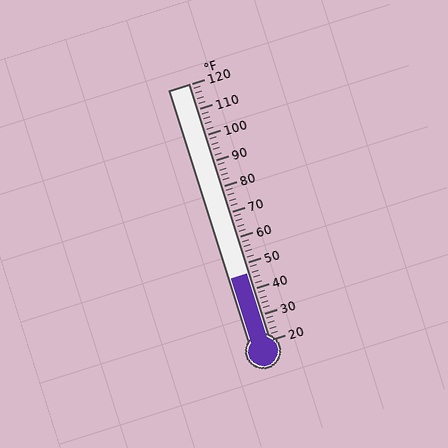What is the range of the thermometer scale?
The thermometer scale ranges from 20°F to 120°F.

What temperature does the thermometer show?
The thermometer shows approximately 46°F.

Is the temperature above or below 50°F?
The temperature is below 50°F.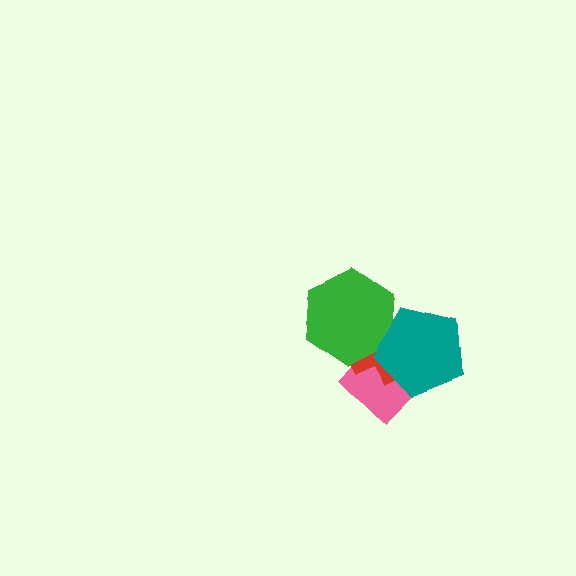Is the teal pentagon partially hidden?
No, no other shape covers it.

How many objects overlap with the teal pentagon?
3 objects overlap with the teal pentagon.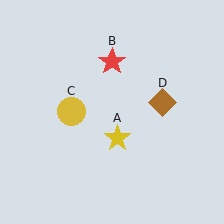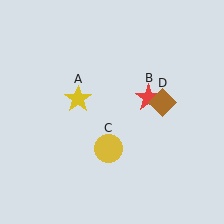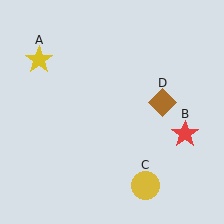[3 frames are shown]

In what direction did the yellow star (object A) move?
The yellow star (object A) moved up and to the left.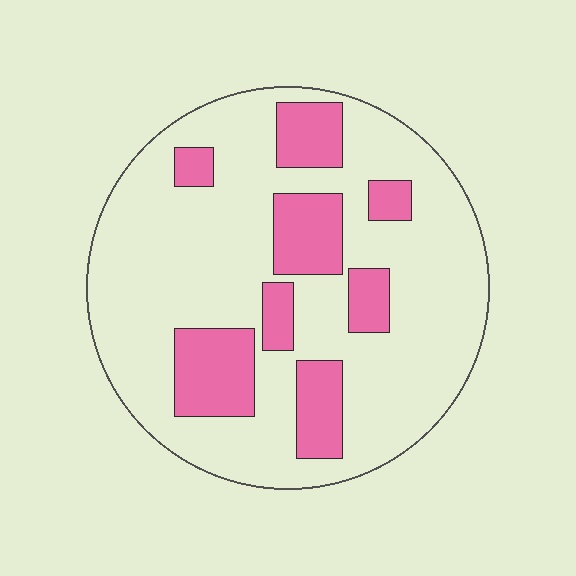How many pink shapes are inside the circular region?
8.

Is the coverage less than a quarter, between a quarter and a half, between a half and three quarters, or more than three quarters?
Less than a quarter.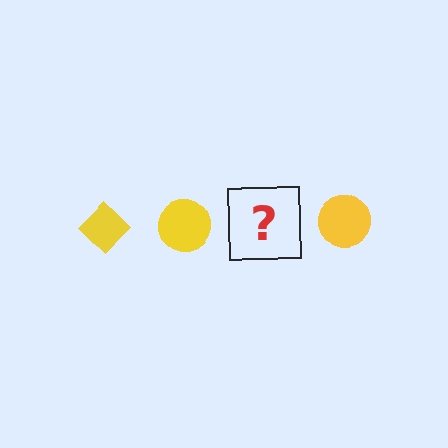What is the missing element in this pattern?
The missing element is a yellow diamond.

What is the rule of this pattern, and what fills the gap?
The rule is that the pattern cycles through diamond, circle shapes in yellow. The gap should be filled with a yellow diamond.